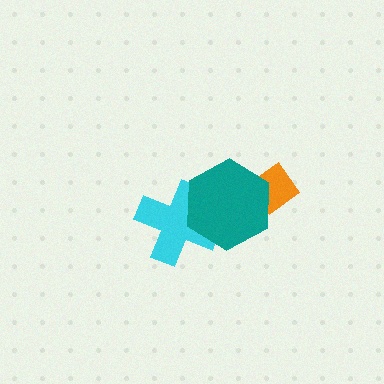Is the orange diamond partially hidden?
Yes, it is partially covered by another shape.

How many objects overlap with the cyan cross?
1 object overlaps with the cyan cross.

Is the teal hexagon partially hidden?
No, no other shape covers it.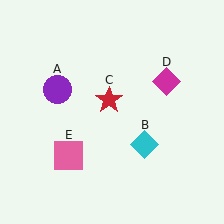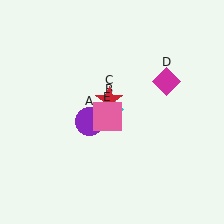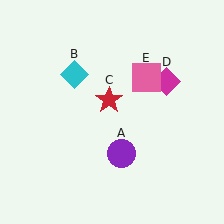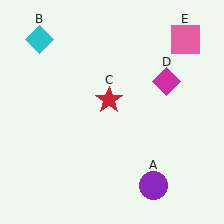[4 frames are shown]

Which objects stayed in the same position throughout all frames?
Red star (object C) and magenta diamond (object D) remained stationary.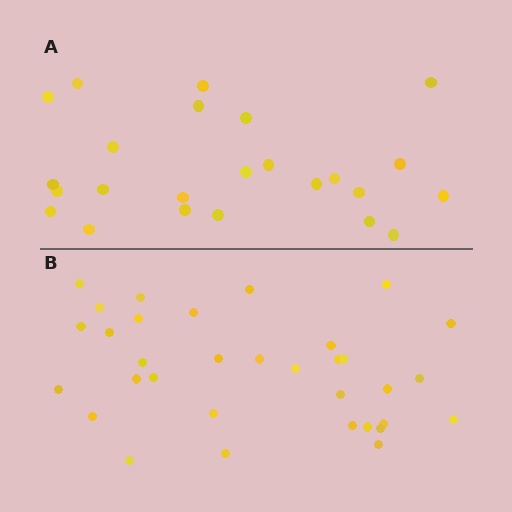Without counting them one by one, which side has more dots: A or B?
Region B (the bottom region) has more dots.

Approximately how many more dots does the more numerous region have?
Region B has roughly 8 or so more dots than region A.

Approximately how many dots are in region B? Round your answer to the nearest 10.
About 30 dots. (The exact count is 33, which rounds to 30.)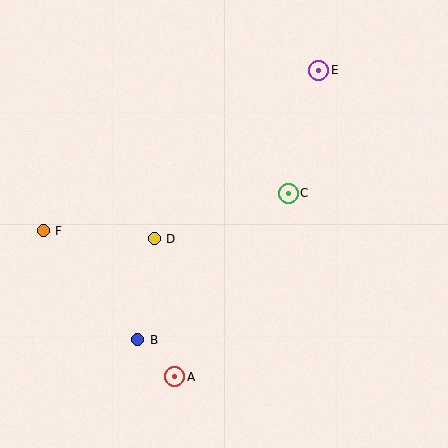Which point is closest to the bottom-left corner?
Point B is closest to the bottom-left corner.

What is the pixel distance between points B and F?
The distance between B and F is 144 pixels.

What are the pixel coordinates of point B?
Point B is at (138, 340).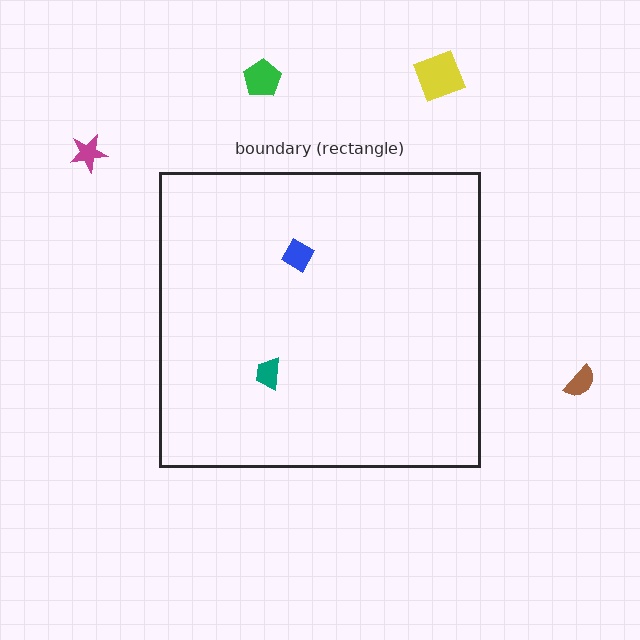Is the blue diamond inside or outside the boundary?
Inside.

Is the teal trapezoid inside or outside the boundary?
Inside.